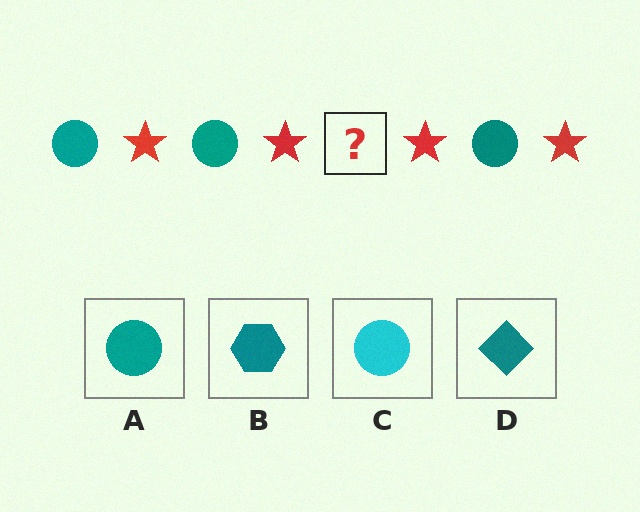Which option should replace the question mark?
Option A.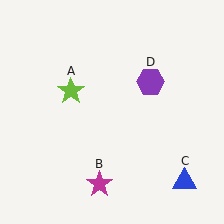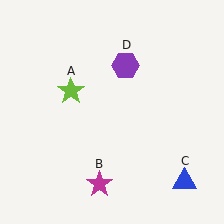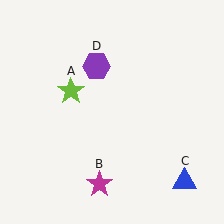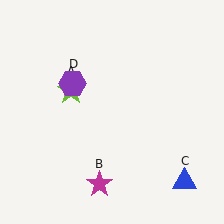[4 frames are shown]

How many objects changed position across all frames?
1 object changed position: purple hexagon (object D).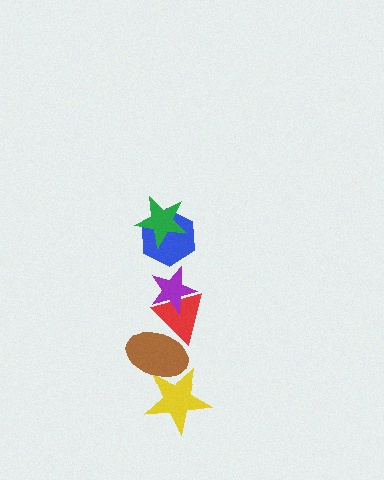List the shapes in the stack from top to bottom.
From top to bottom: the green star, the blue hexagon, the purple star, the red triangle, the brown ellipse, the yellow star.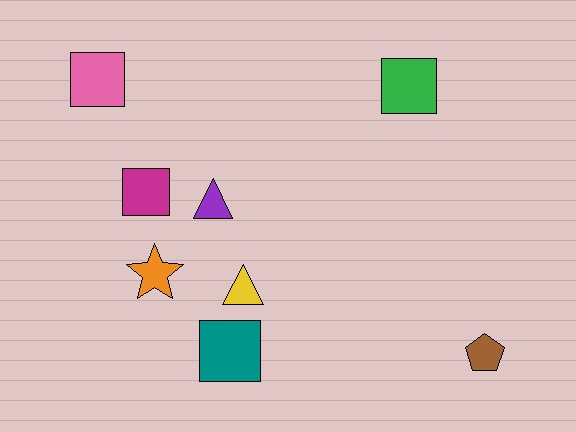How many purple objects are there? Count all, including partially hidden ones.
There is 1 purple object.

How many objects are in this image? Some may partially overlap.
There are 8 objects.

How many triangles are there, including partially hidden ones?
There are 2 triangles.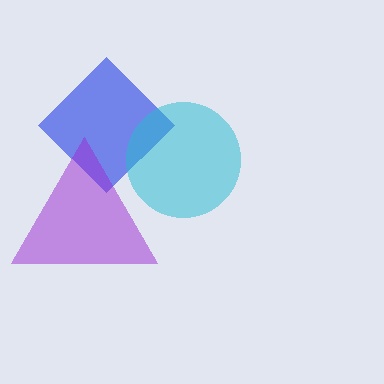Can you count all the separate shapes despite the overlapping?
Yes, there are 3 separate shapes.